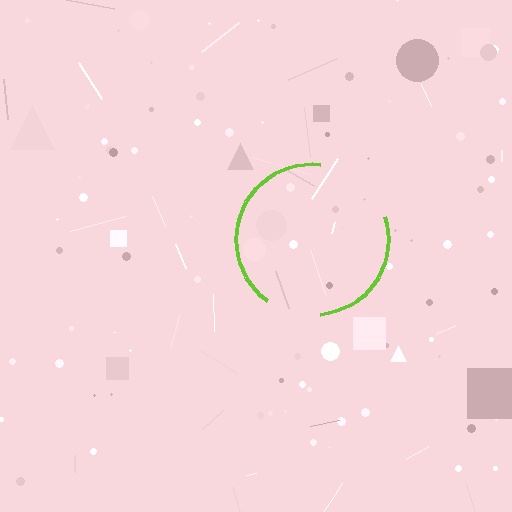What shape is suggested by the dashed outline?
The dashed outline suggests a circle.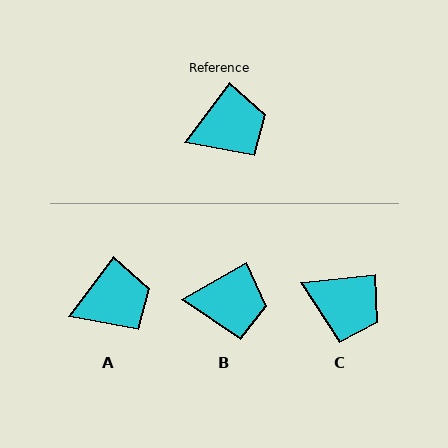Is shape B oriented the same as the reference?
No, it is off by about 24 degrees.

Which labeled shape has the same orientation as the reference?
A.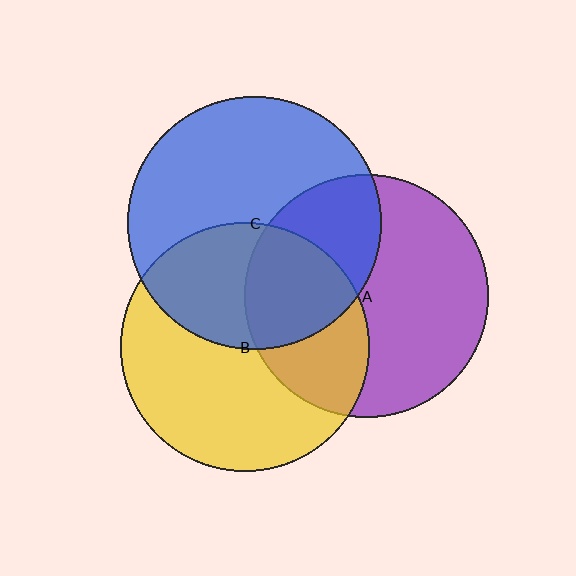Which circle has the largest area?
Circle C (blue).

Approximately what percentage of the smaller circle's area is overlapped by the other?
Approximately 40%.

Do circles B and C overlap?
Yes.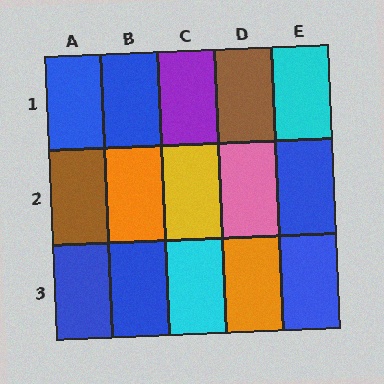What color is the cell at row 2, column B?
Orange.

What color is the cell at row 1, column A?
Blue.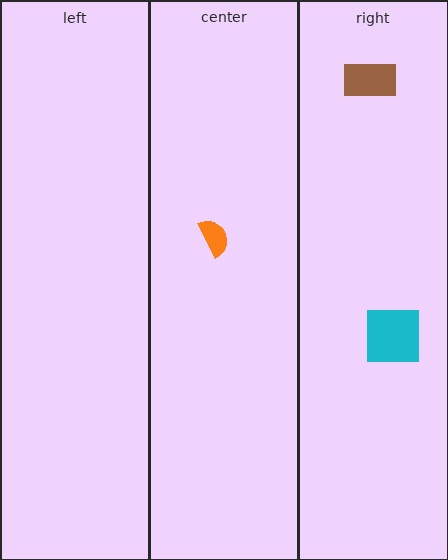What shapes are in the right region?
The brown rectangle, the cyan square.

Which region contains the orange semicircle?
The center region.